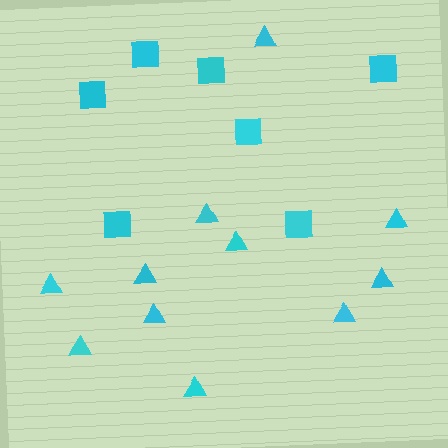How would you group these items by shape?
There are 2 groups: one group of triangles (11) and one group of squares (7).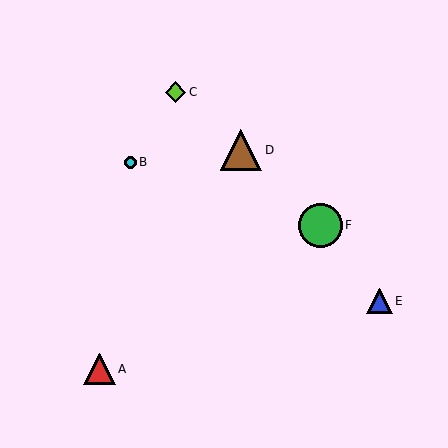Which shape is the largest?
The green circle (labeled F) is the largest.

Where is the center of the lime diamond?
The center of the lime diamond is at (176, 92).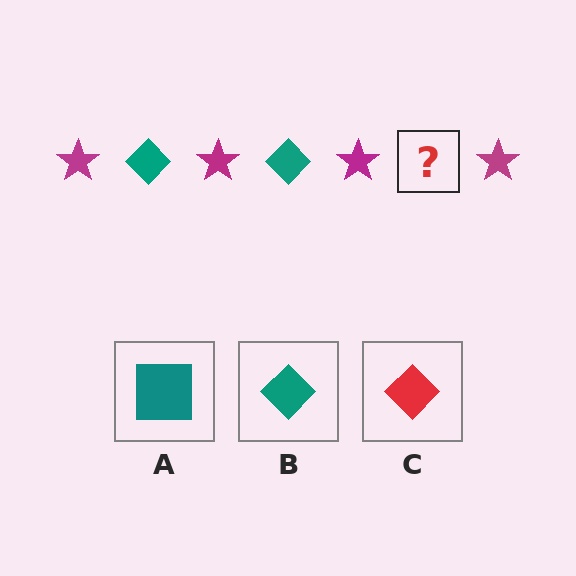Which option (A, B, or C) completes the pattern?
B.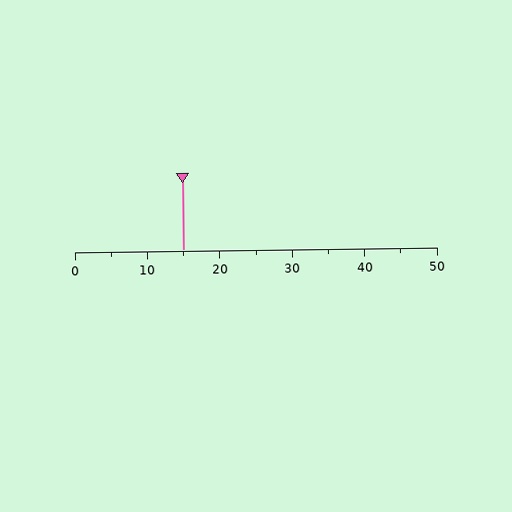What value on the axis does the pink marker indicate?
The marker indicates approximately 15.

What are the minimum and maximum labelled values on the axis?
The axis runs from 0 to 50.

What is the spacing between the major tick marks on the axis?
The major ticks are spaced 10 apart.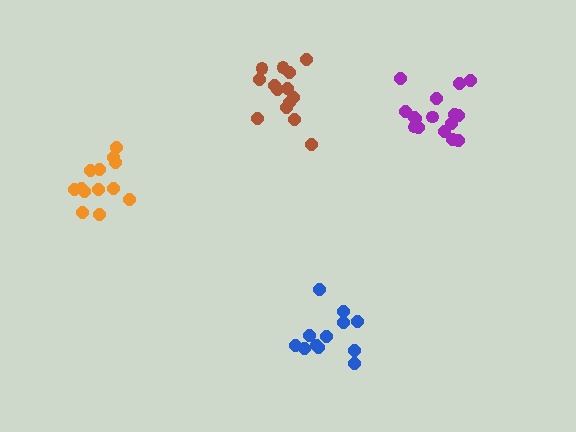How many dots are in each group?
Group 1: 14 dots, Group 2: 16 dots, Group 3: 13 dots, Group 4: 12 dots (55 total).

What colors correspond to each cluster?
The clusters are colored: brown, purple, orange, blue.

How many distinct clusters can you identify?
There are 4 distinct clusters.